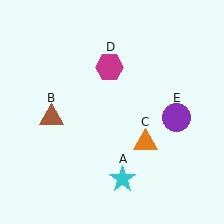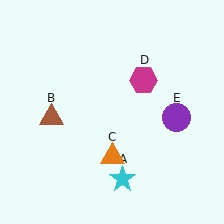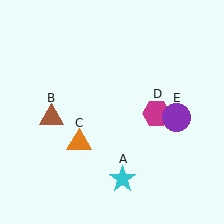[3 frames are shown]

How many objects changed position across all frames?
2 objects changed position: orange triangle (object C), magenta hexagon (object D).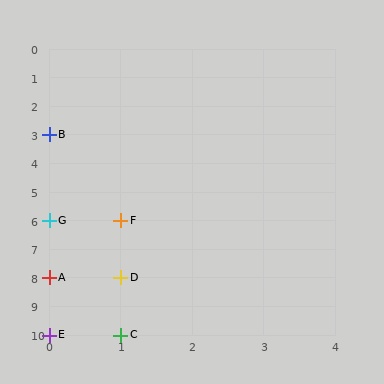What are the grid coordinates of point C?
Point C is at grid coordinates (1, 10).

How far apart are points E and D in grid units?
Points E and D are 1 column and 2 rows apart (about 2.2 grid units diagonally).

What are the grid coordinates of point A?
Point A is at grid coordinates (0, 8).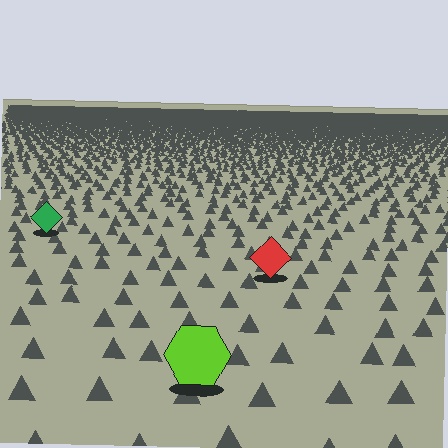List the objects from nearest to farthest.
From nearest to farthest: the lime hexagon, the red diamond, the green diamond.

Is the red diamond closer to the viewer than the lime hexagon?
No. The lime hexagon is closer — you can tell from the texture gradient: the ground texture is coarser near it.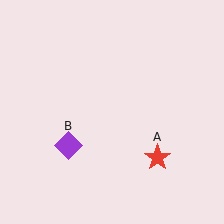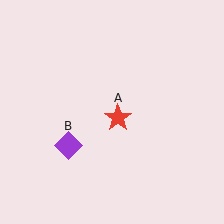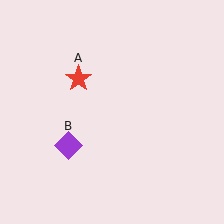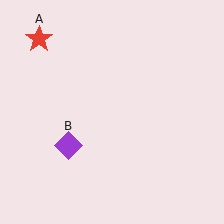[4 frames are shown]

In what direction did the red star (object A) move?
The red star (object A) moved up and to the left.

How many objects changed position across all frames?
1 object changed position: red star (object A).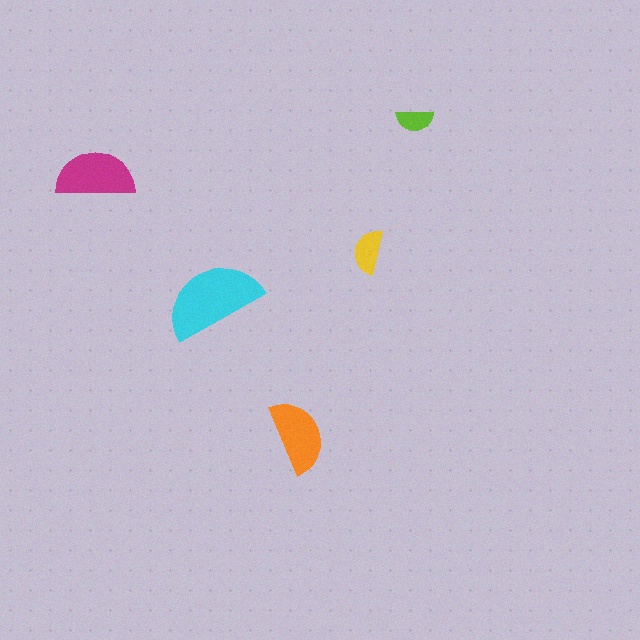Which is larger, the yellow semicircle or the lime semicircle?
The yellow one.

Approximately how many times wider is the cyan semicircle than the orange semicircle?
About 1.5 times wider.